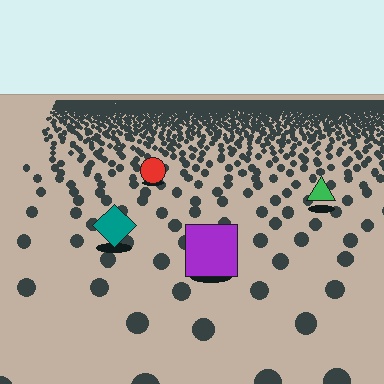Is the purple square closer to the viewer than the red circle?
Yes. The purple square is closer — you can tell from the texture gradient: the ground texture is coarser near it.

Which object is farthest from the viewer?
The red circle is farthest from the viewer. It appears smaller and the ground texture around it is denser.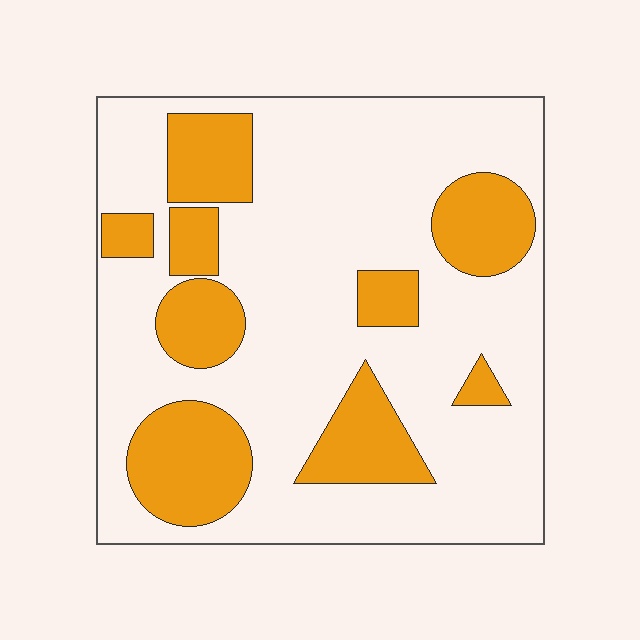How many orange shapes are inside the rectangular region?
9.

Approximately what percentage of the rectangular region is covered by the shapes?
Approximately 30%.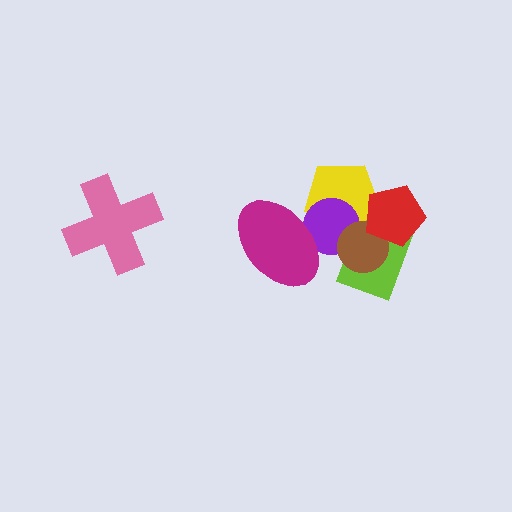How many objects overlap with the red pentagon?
3 objects overlap with the red pentagon.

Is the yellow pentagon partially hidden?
Yes, it is partially covered by another shape.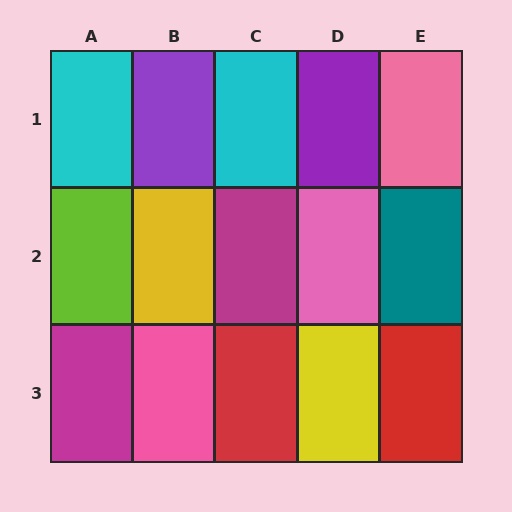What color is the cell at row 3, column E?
Red.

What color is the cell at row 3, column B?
Pink.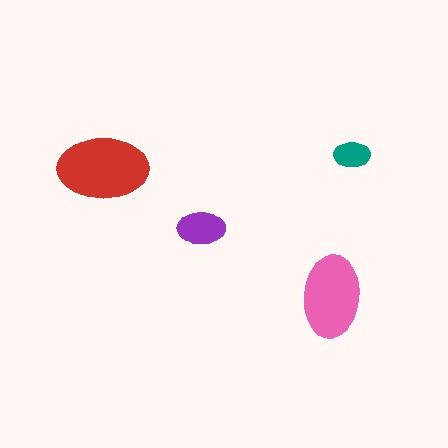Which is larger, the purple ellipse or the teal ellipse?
The purple one.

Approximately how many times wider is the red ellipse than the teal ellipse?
About 2.5 times wider.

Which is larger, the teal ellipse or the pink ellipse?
The pink one.